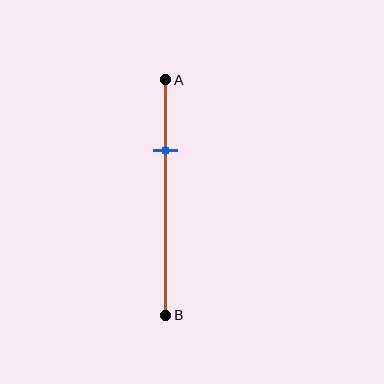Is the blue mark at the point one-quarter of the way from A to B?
No, the mark is at about 30% from A, not at the 25% one-quarter point.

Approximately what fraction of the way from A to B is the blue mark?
The blue mark is approximately 30% of the way from A to B.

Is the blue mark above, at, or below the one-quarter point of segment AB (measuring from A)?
The blue mark is below the one-quarter point of segment AB.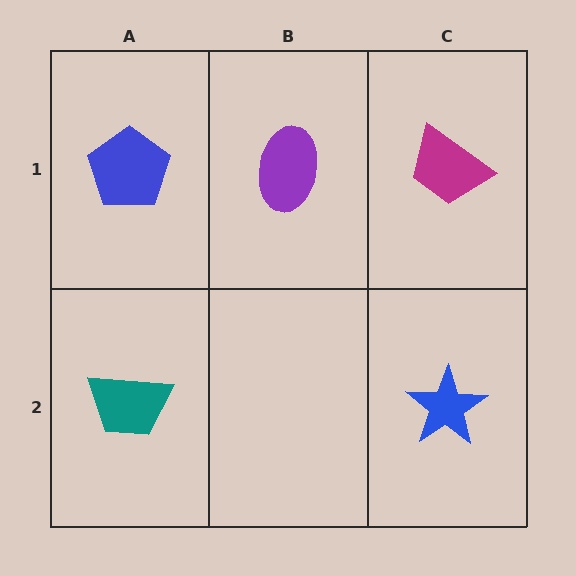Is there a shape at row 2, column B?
No, that cell is empty.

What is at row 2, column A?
A teal trapezoid.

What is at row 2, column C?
A blue star.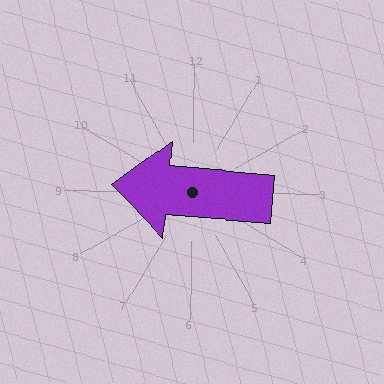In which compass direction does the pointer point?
West.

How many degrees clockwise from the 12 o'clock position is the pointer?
Approximately 275 degrees.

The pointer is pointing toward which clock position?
Roughly 9 o'clock.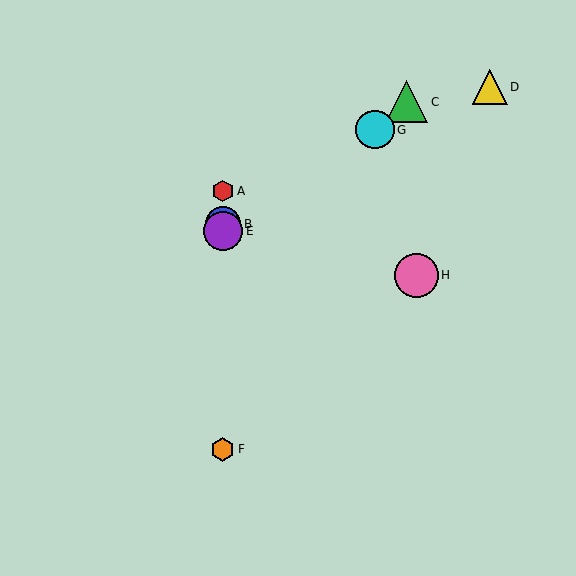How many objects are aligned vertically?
4 objects (A, B, E, F) are aligned vertically.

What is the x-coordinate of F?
Object F is at x≈223.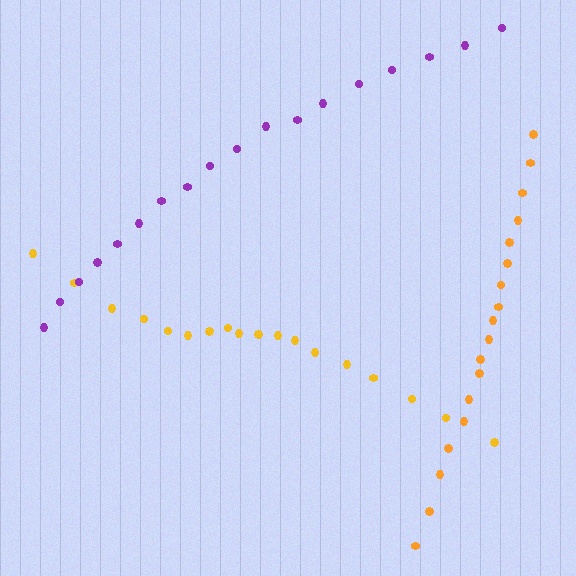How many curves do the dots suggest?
There are 3 distinct paths.